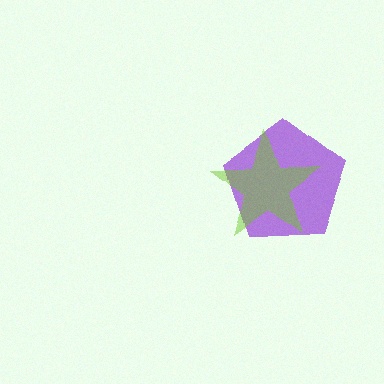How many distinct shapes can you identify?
There are 2 distinct shapes: a purple pentagon, a lime star.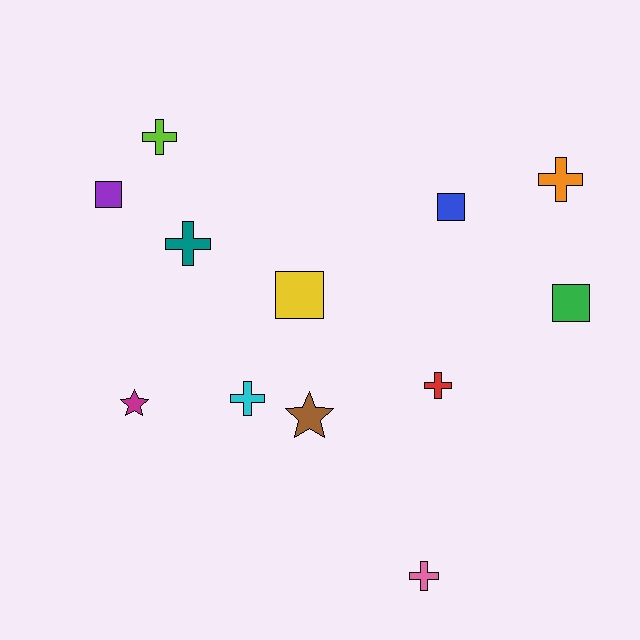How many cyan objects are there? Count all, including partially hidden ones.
There is 1 cyan object.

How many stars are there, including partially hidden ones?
There are 2 stars.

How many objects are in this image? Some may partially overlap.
There are 12 objects.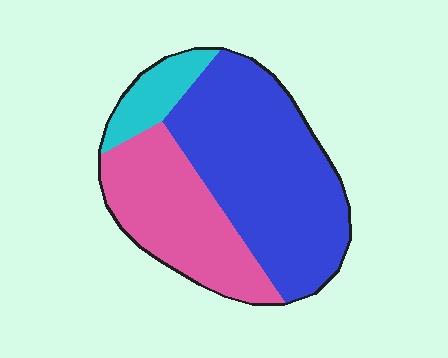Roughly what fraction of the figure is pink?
Pink covers 34% of the figure.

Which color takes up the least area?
Cyan, at roughly 10%.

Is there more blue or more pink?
Blue.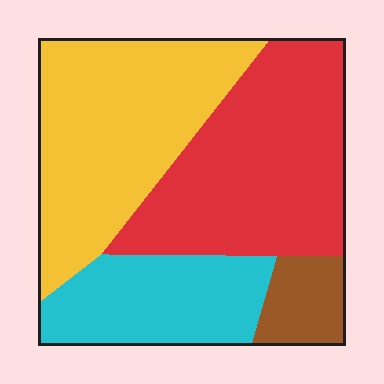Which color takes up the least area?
Brown, at roughly 10%.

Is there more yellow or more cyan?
Yellow.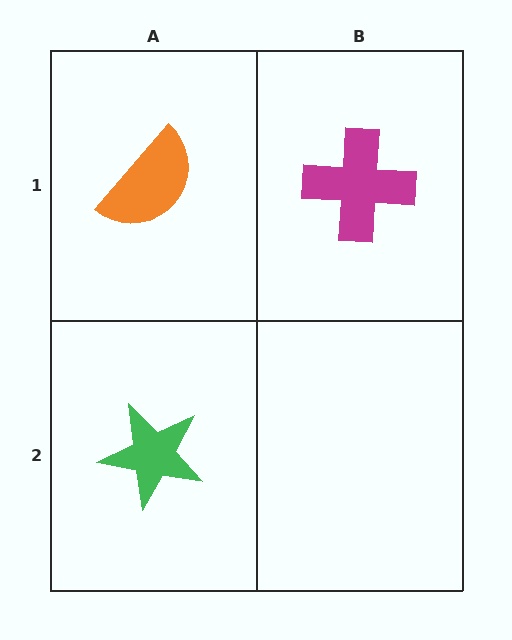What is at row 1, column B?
A magenta cross.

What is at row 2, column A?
A green star.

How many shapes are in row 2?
1 shape.